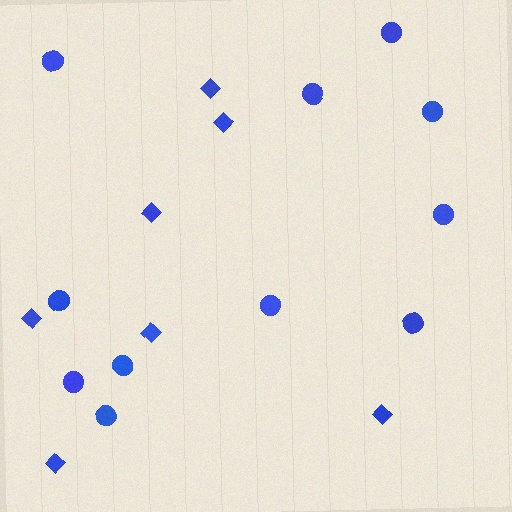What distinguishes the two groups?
There are 2 groups: one group of diamonds (7) and one group of circles (11).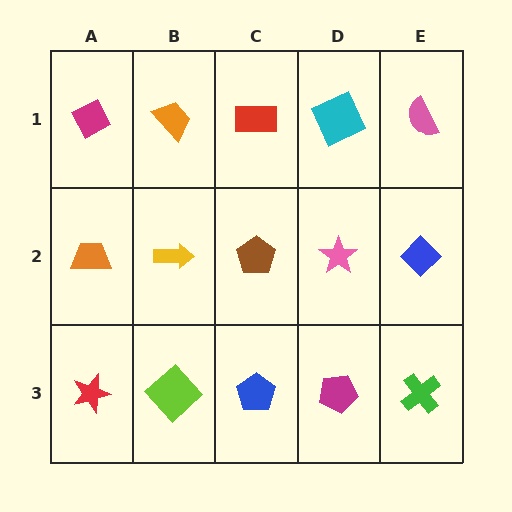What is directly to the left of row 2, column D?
A brown pentagon.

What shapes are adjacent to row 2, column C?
A red rectangle (row 1, column C), a blue pentagon (row 3, column C), a yellow arrow (row 2, column B), a pink star (row 2, column D).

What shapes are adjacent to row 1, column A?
An orange trapezoid (row 2, column A), an orange trapezoid (row 1, column B).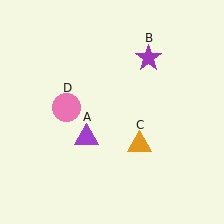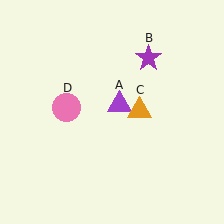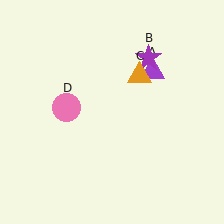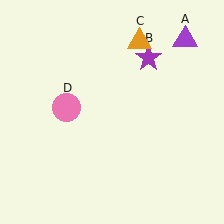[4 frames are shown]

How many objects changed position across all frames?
2 objects changed position: purple triangle (object A), orange triangle (object C).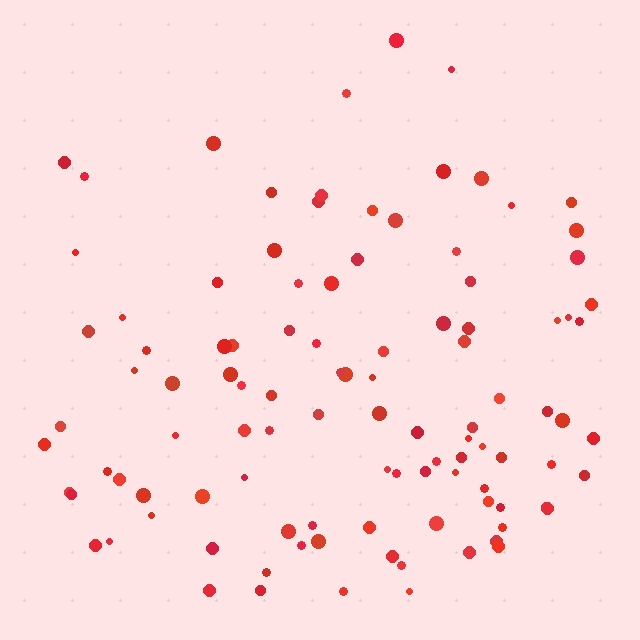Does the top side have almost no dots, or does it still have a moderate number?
Still a moderate number, just noticeably fewer than the bottom.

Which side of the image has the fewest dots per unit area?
The top.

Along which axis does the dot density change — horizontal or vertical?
Vertical.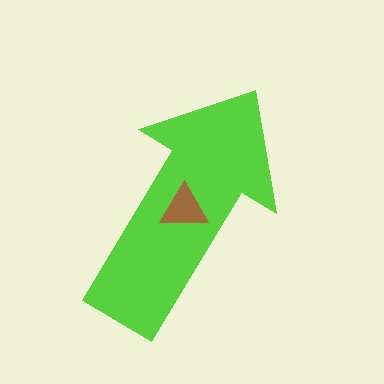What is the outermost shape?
The lime arrow.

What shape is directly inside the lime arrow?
The brown triangle.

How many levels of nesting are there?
2.